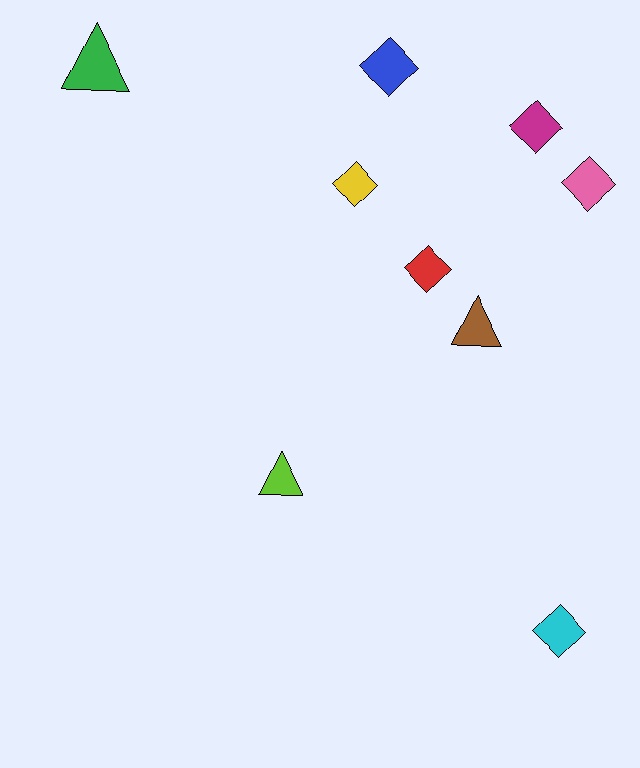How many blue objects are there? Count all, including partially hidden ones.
There is 1 blue object.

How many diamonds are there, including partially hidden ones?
There are 6 diamonds.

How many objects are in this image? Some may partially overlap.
There are 9 objects.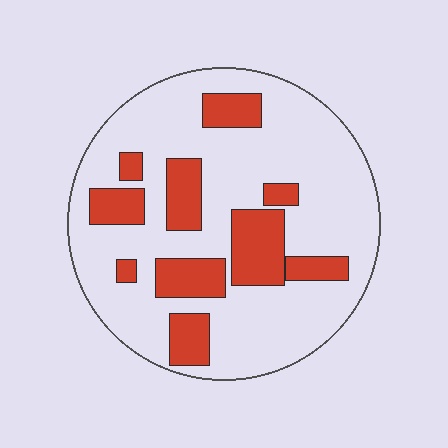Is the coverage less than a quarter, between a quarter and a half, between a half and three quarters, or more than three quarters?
Between a quarter and a half.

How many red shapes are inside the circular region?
10.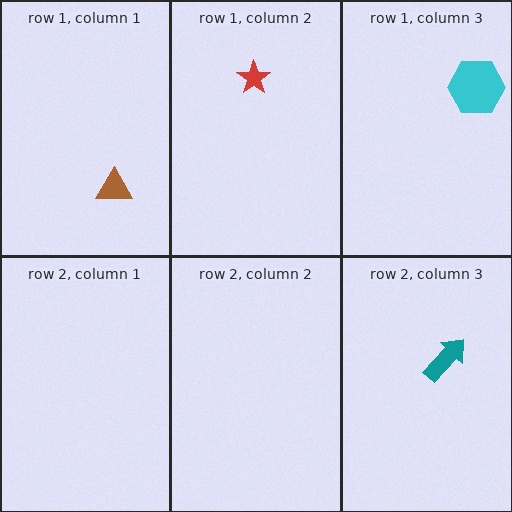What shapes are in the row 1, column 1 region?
The brown triangle.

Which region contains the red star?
The row 1, column 2 region.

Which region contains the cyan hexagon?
The row 1, column 3 region.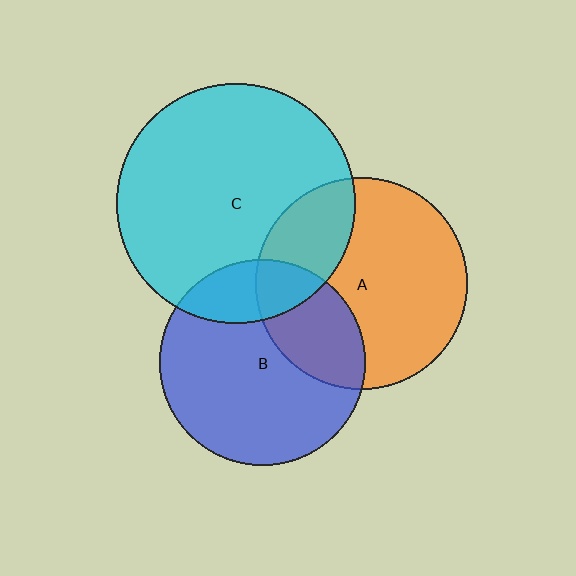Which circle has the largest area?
Circle C (cyan).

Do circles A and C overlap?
Yes.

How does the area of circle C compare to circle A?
Approximately 1.3 times.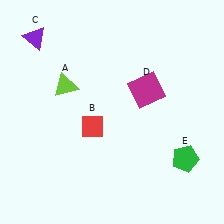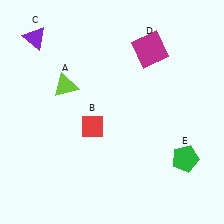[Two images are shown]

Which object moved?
The magenta square (D) moved up.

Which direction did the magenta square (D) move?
The magenta square (D) moved up.